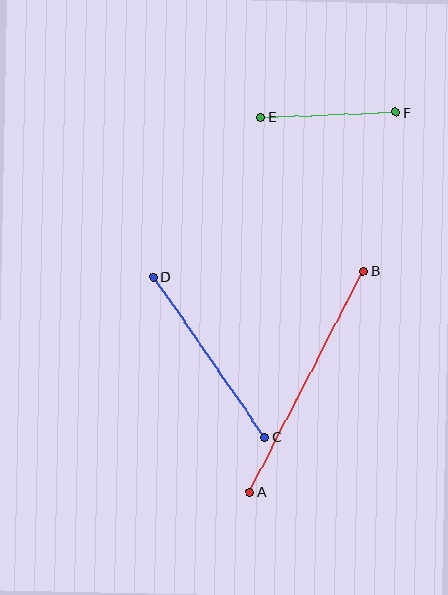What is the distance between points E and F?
The distance is approximately 135 pixels.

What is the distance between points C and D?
The distance is approximately 195 pixels.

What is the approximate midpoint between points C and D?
The midpoint is at approximately (209, 357) pixels.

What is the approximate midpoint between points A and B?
The midpoint is at approximately (307, 382) pixels.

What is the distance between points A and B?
The distance is approximately 248 pixels.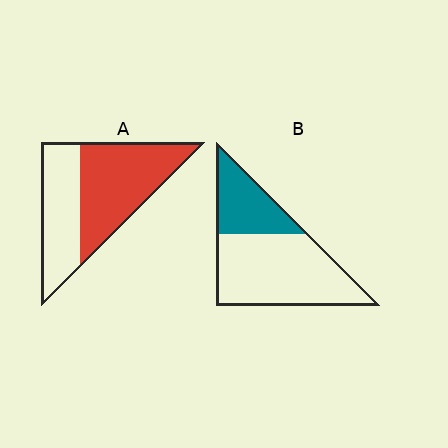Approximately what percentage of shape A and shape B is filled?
A is approximately 60% and B is approximately 30%.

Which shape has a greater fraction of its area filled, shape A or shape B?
Shape A.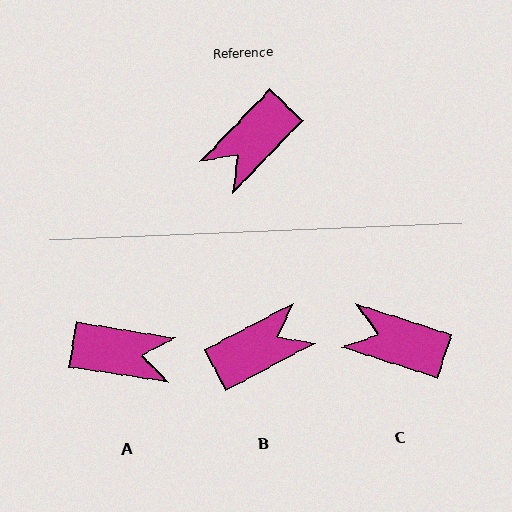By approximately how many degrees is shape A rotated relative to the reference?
Approximately 125 degrees counter-clockwise.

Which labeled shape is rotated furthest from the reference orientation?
B, about 162 degrees away.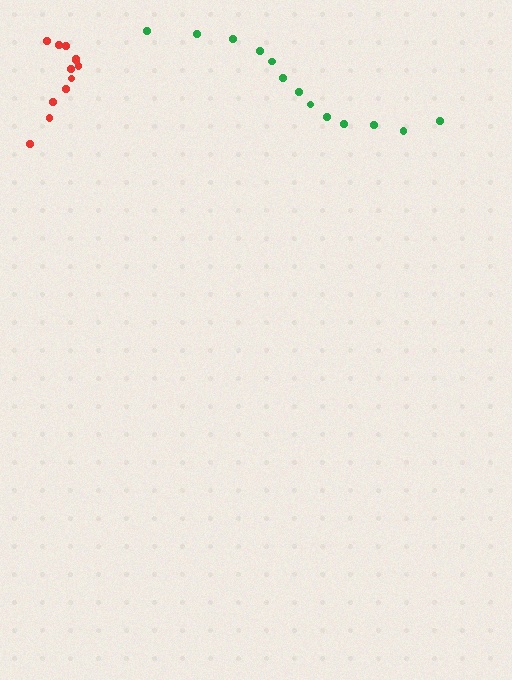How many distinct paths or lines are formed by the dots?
There are 2 distinct paths.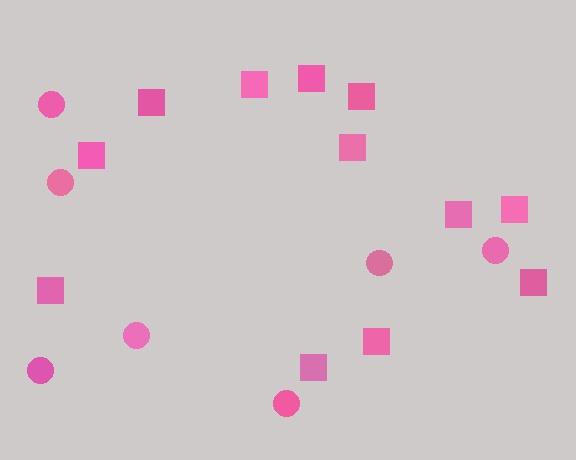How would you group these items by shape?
There are 2 groups: one group of circles (7) and one group of squares (12).